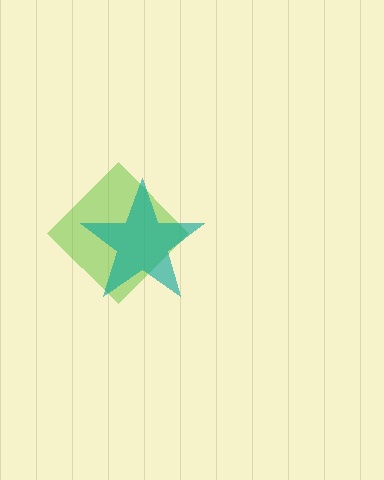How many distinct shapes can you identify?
There are 2 distinct shapes: a lime diamond, a teal star.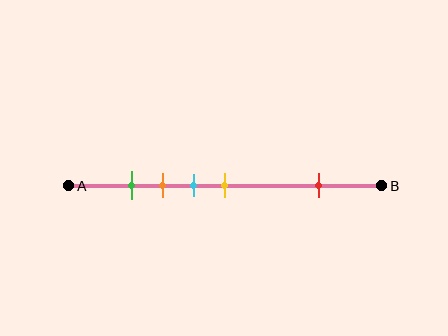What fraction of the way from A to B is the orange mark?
The orange mark is approximately 30% (0.3) of the way from A to B.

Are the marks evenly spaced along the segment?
No, the marks are not evenly spaced.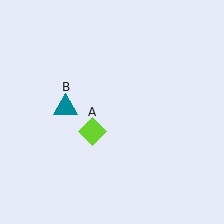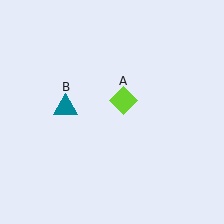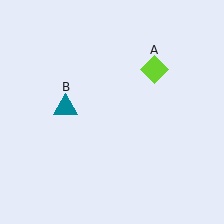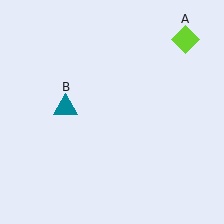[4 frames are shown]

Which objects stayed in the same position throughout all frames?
Teal triangle (object B) remained stationary.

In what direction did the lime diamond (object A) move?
The lime diamond (object A) moved up and to the right.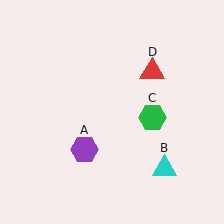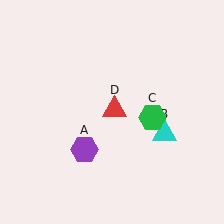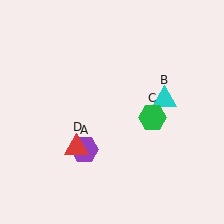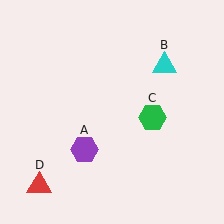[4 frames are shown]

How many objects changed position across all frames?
2 objects changed position: cyan triangle (object B), red triangle (object D).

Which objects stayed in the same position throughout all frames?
Purple hexagon (object A) and green hexagon (object C) remained stationary.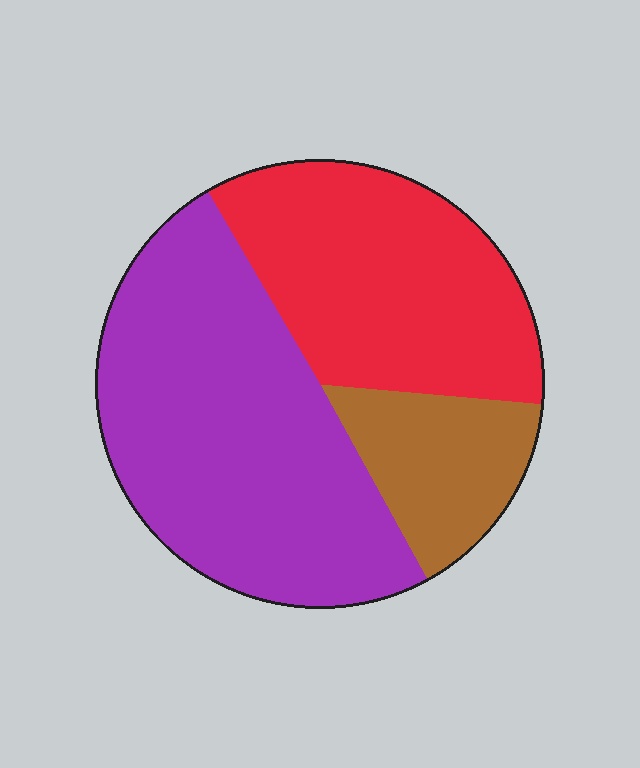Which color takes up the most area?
Purple, at roughly 50%.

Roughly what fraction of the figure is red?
Red takes up about one third (1/3) of the figure.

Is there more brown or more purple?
Purple.